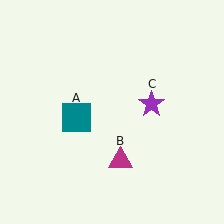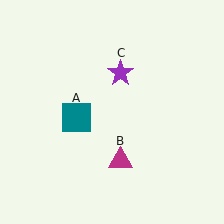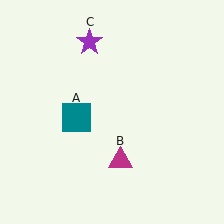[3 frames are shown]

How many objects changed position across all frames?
1 object changed position: purple star (object C).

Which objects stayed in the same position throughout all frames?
Teal square (object A) and magenta triangle (object B) remained stationary.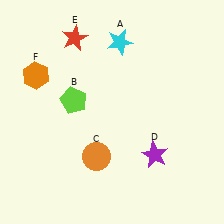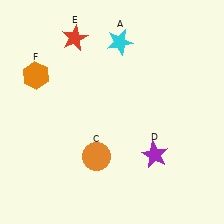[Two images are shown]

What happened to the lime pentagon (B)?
The lime pentagon (B) was removed in Image 2. It was in the top-left area of Image 1.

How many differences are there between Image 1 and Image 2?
There is 1 difference between the two images.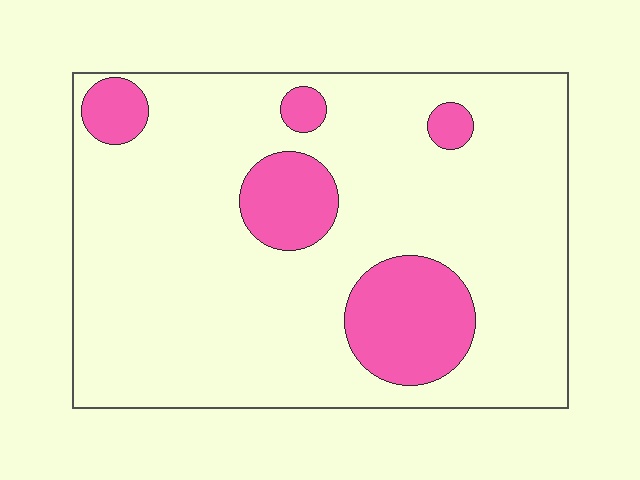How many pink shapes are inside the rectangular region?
5.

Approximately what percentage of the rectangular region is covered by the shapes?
Approximately 15%.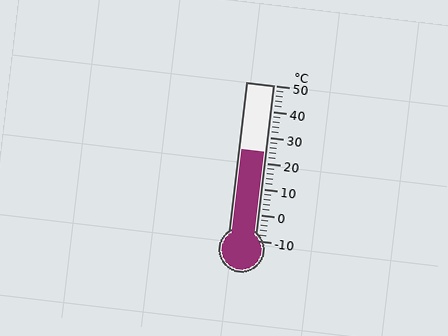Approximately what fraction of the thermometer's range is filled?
The thermometer is filled to approximately 55% of its range.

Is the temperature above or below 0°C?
The temperature is above 0°C.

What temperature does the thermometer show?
The thermometer shows approximately 24°C.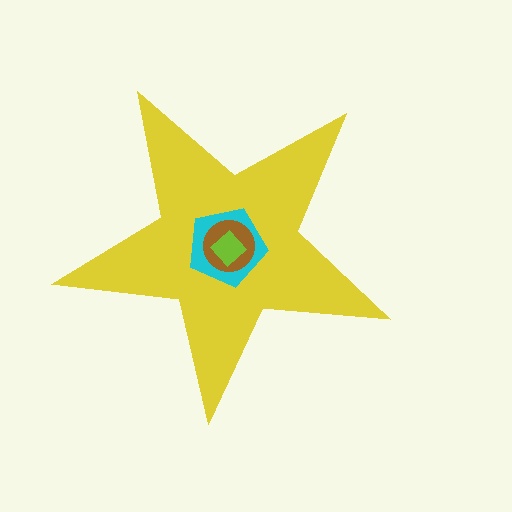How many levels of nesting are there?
4.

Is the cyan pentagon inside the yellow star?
Yes.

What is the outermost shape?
The yellow star.